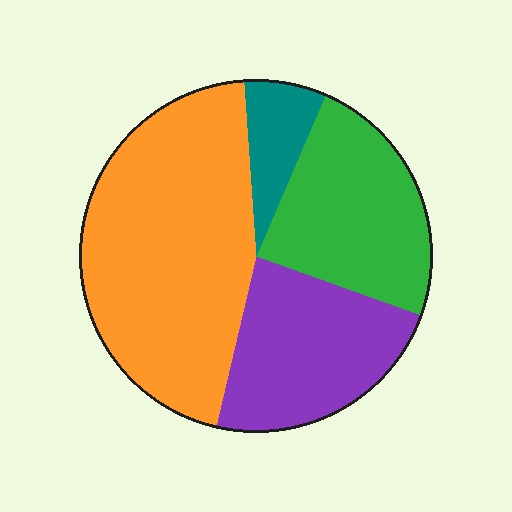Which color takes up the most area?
Orange, at roughly 45%.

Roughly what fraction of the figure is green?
Green takes up about one quarter (1/4) of the figure.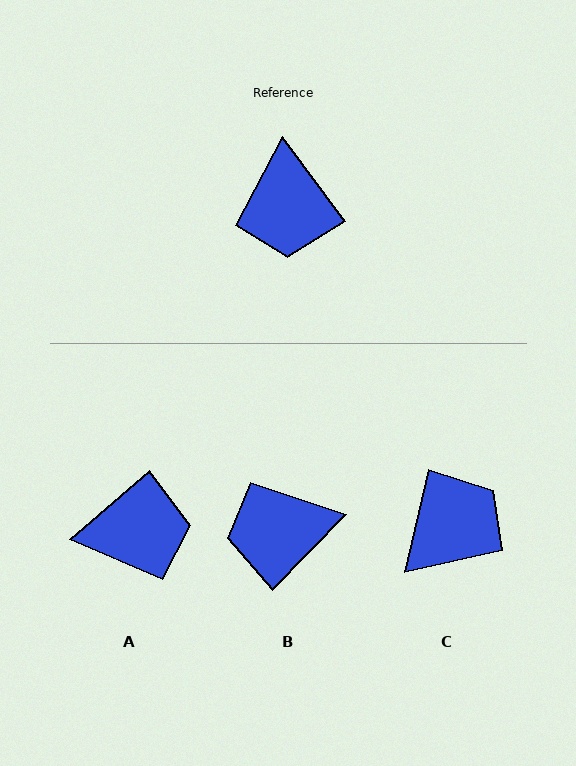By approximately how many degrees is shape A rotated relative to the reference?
Approximately 94 degrees counter-clockwise.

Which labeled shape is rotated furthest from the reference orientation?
C, about 130 degrees away.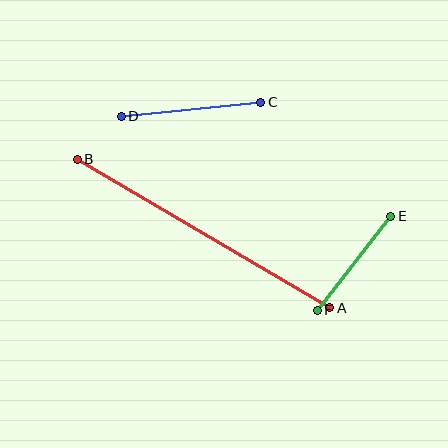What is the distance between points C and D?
The distance is approximately 140 pixels.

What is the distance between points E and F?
The distance is approximately 120 pixels.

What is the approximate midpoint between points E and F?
The midpoint is at approximately (354, 263) pixels.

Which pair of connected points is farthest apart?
Points A and B are farthest apart.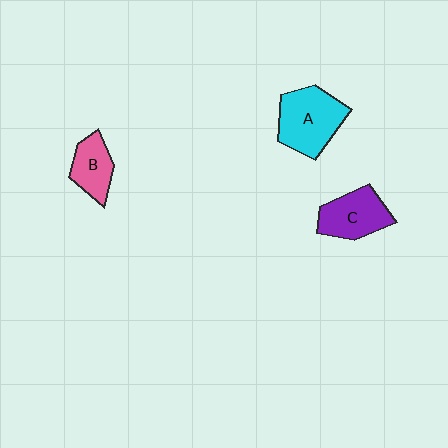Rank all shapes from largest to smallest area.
From largest to smallest: A (cyan), C (purple), B (pink).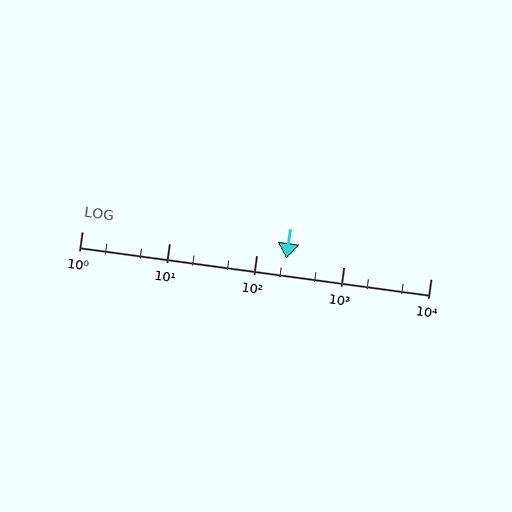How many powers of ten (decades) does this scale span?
The scale spans 4 decades, from 1 to 10000.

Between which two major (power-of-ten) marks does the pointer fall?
The pointer is between 100 and 1000.